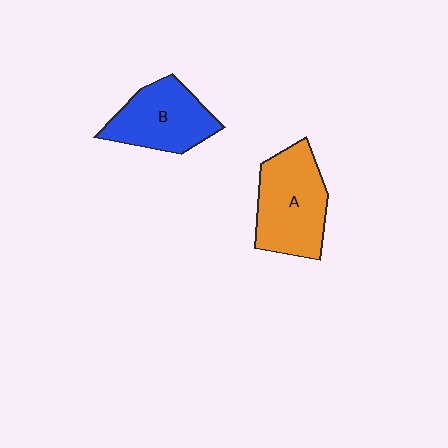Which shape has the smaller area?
Shape B (blue).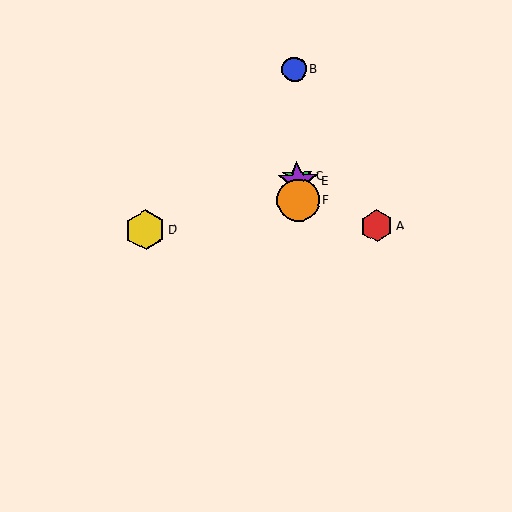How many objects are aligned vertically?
4 objects (B, C, E, F) are aligned vertically.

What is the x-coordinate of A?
Object A is at x≈377.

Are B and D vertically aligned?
No, B is at x≈294 and D is at x≈145.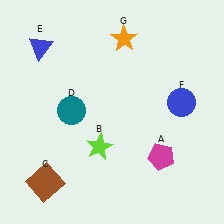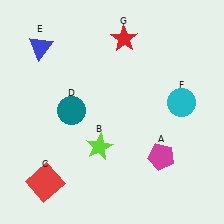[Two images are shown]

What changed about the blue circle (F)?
In Image 1, F is blue. In Image 2, it changed to cyan.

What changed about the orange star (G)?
In Image 1, G is orange. In Image 2, it changed to red.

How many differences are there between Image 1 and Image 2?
There are 3 differences between the two images.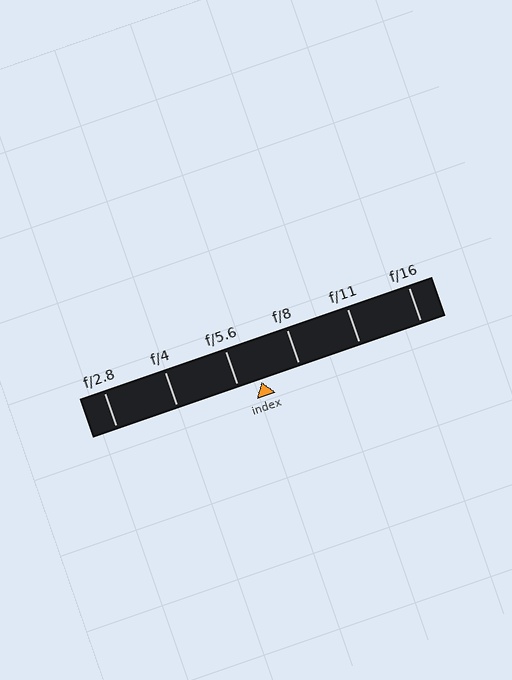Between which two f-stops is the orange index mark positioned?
The index mark is between f/5.6 and f/8.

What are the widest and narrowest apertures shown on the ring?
The widest aperture shown is f/2.8 and the narrowest is f/16.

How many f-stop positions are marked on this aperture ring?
There are 6 f-stop positions marked.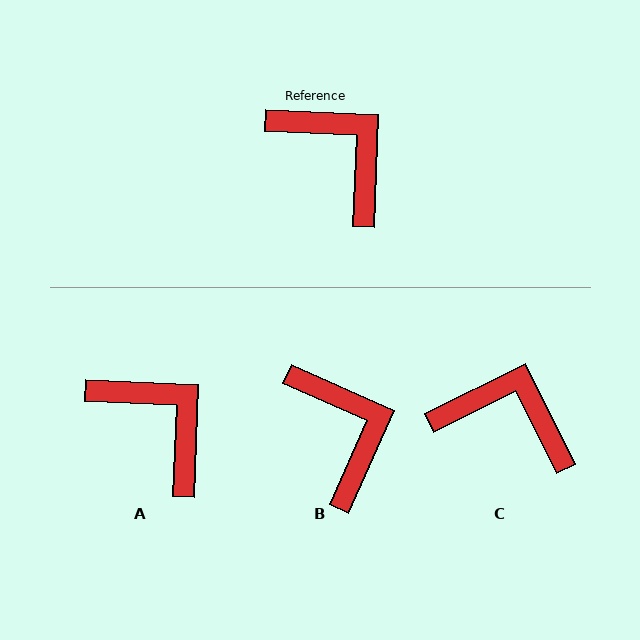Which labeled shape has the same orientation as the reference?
A.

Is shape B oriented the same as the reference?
No, it is off by about 22 degrees.